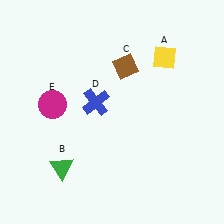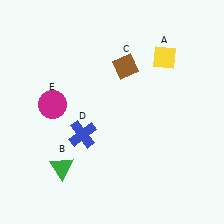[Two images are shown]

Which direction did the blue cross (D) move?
The blue cross (D) moved down.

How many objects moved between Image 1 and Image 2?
1 object moved between the two images.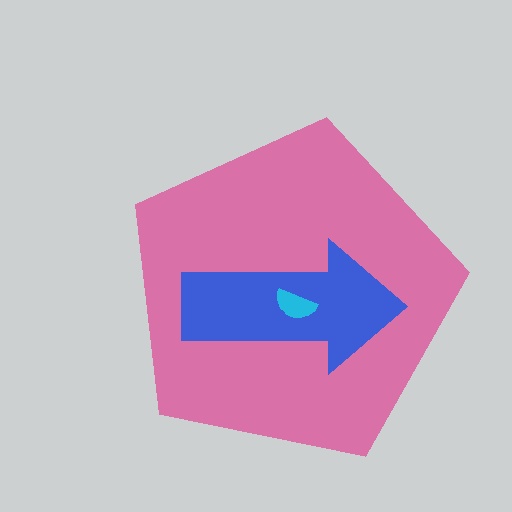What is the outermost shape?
The pink pentagon.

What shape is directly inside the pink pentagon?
The blue arrow.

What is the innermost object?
The cyan semicircle.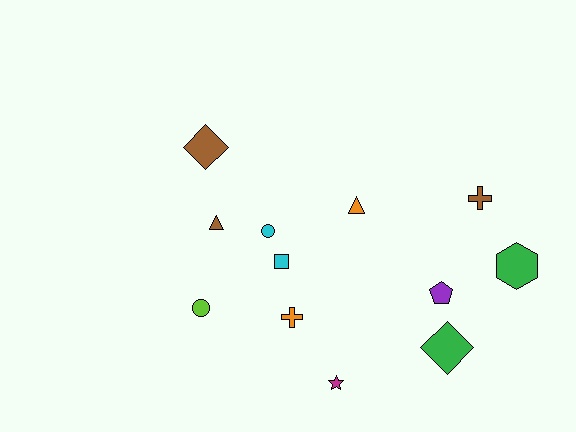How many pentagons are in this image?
There is 1 pentagon.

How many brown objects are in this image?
There are 3 brown objects.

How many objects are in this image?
There are 12 objects.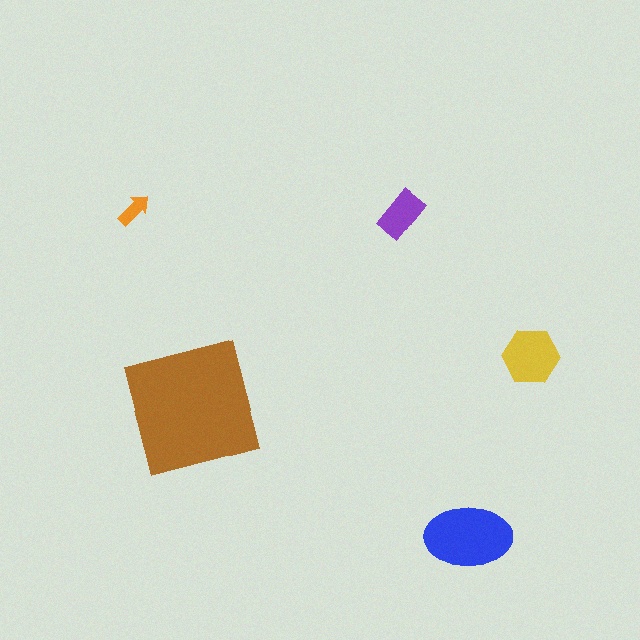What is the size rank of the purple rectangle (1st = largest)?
4th.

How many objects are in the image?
There are 5 objects in the image.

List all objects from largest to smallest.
The brown square, the blue ellipse, the yellow hexagon, the purple rectangle, the orange arrow.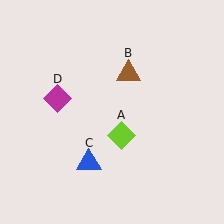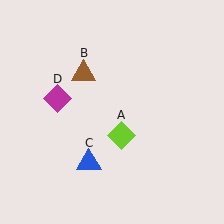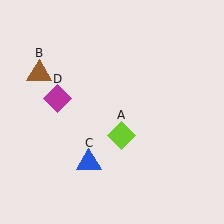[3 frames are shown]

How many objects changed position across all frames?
1 object changed position: brown triangle (object B).